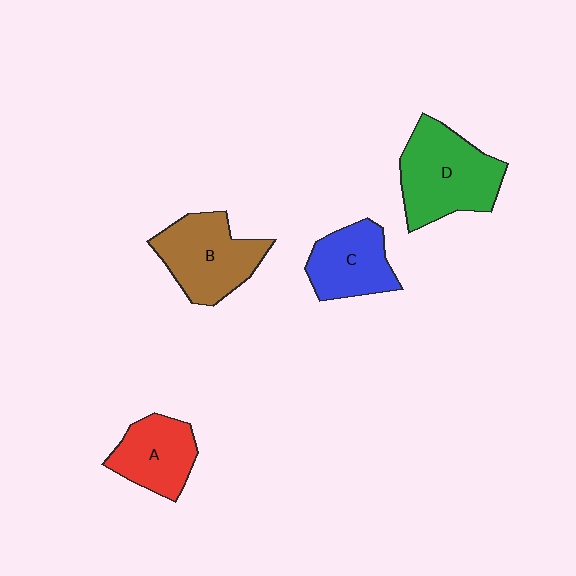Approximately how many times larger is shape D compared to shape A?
Approximately 1.5 times.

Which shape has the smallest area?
Shape A (red).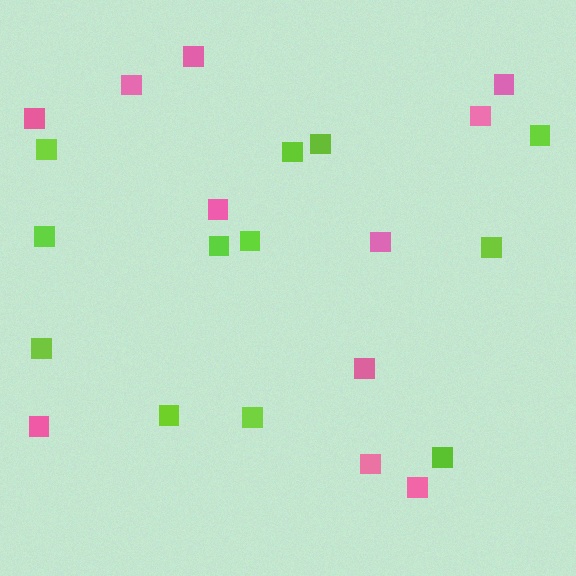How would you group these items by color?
There are 2 groups: one group of lime squares (12) and one group of pink squares (11).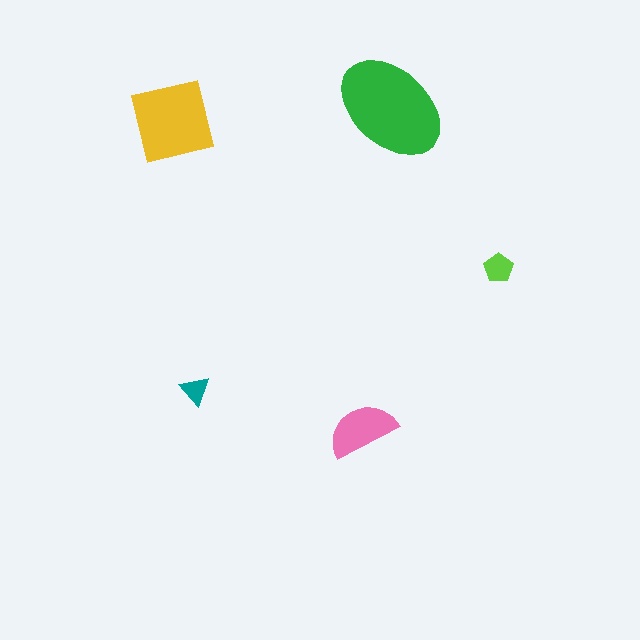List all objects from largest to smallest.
The green ellipse, the yellow square, the pink semicircle, the lime pentagon, the teal triangle.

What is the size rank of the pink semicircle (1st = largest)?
3rd.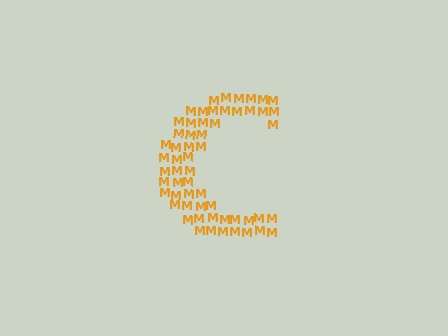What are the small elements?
The small elements are letter M's.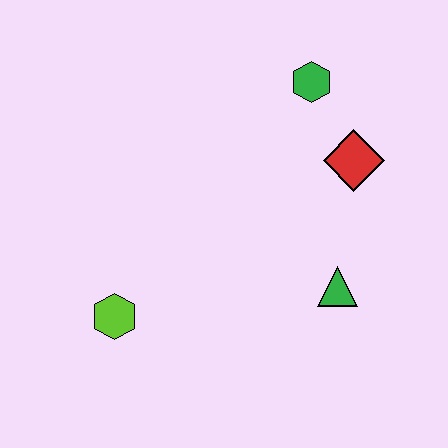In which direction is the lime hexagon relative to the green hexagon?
The lime hexagon is below the green hexagon.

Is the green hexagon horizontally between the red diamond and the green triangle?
No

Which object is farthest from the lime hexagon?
The green hexagon is farthest from the lime hexagon.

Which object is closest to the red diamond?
The green hexagon is closest to the red diamond.